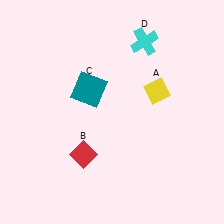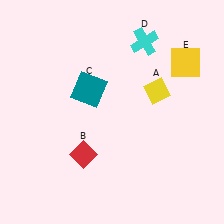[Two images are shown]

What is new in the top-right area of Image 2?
A yellow square (E) was added in the top-right area of Image 2.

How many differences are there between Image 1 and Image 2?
There is 1 difference between the two images.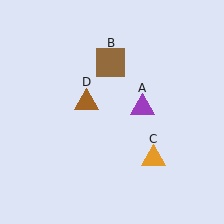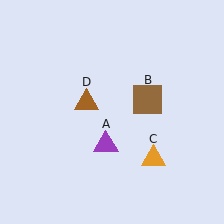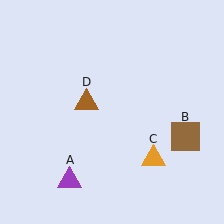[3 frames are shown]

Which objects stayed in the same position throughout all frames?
Orange triangle (object C) and brown triangle (object D) remained stationary.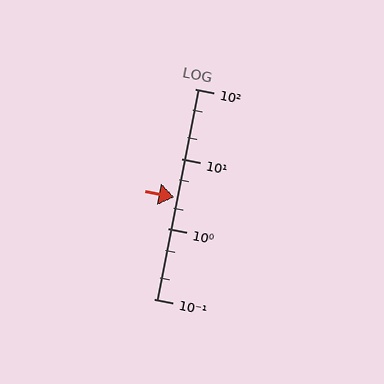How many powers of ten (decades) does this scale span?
The scale spans 3 decades, from 0.1 to 100.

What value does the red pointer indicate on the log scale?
The pointer indicates approximately 2.8.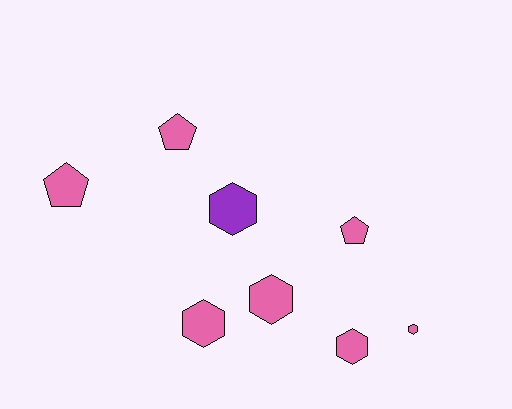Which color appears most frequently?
Pink, with 7 objects.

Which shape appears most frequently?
Hexagon, with 5 objects.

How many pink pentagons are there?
There are 3 pink pentagons.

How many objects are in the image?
There are 8 objects.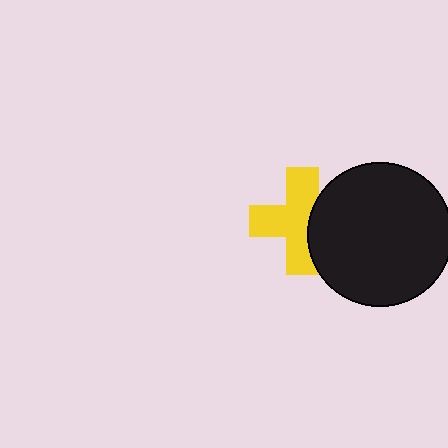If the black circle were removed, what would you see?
You would see the complete yellow cross.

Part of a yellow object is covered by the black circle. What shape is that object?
It is a cross.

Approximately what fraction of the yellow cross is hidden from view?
Roughly 31% of the yellow cross is hidden behind the black circle.